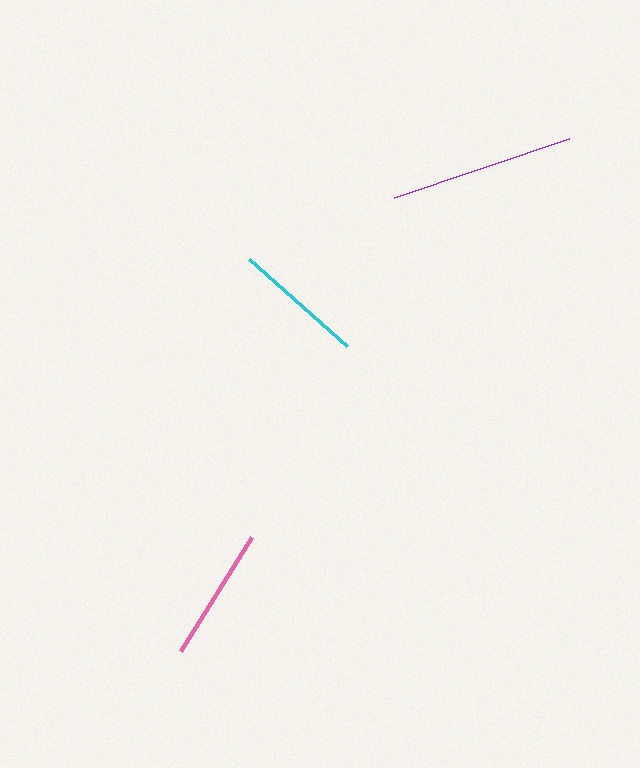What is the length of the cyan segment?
The cyan segment is approximately 132 pixels long.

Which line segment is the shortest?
The cyan line is the shortest at approximately 132 pixels.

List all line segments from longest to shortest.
From longest to shortest: purple, pink, cyan.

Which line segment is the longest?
The purple line is the longest at approximately 185 pixels.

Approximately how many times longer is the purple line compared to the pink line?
The purple line is approximately 1.4 times the length of the pink line.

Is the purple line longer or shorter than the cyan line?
The purple line is longer than the cyan line.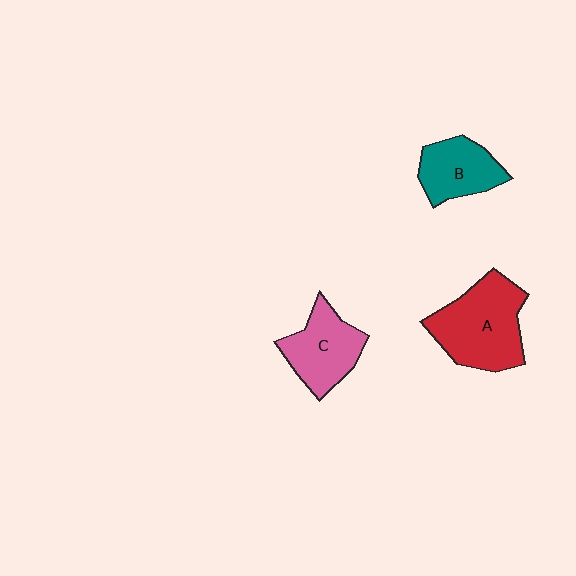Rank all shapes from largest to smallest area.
From largest to smallest: A (red), C (pink), B (teal).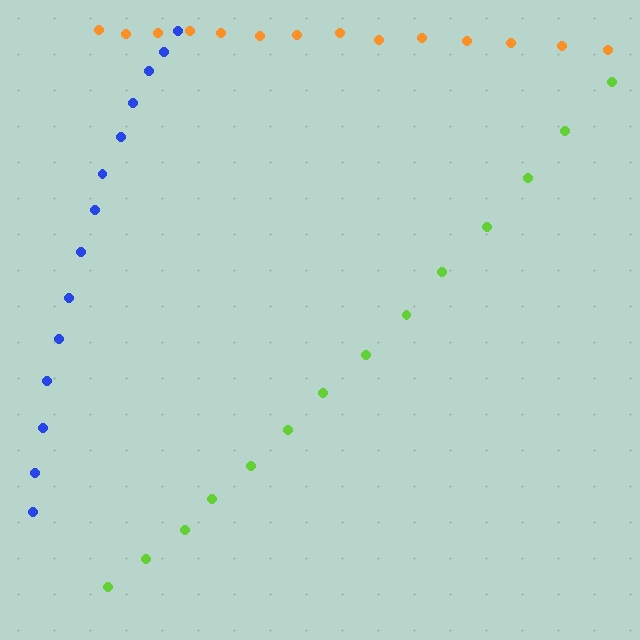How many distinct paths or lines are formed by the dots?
There are 3 distinct paths.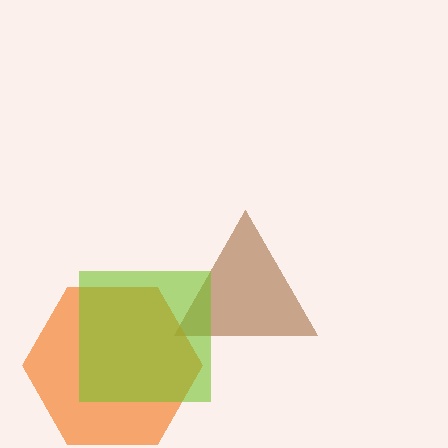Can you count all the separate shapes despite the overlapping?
Yes, there are 3 separate shapes.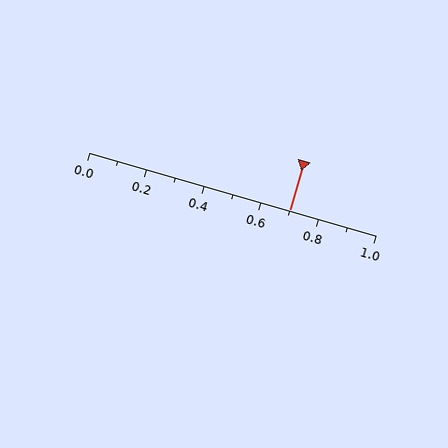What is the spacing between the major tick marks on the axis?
The major ticks are spaced 0.2 apart.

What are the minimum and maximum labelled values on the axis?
The axis runs from 0.0 to 1.0.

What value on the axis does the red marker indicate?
The marker indicates approximately 0.7.